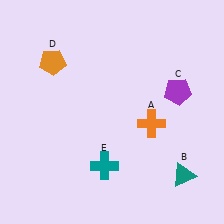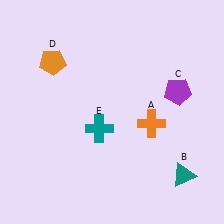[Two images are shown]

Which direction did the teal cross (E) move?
The teal cross (E) moved up.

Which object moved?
The teal cross (E) moved up.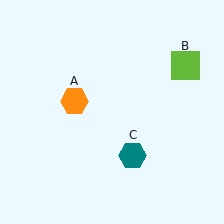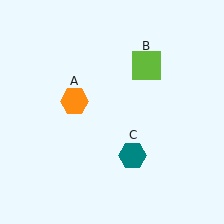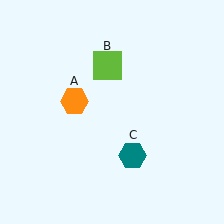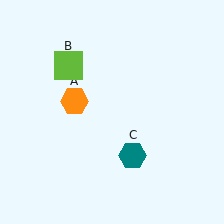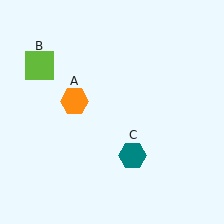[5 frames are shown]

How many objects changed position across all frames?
1 object changed position: lime square (object B).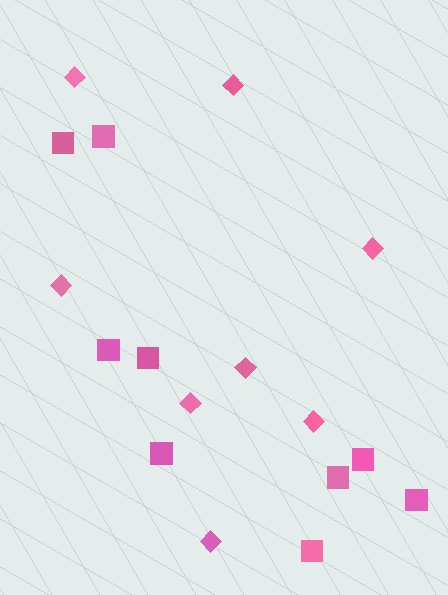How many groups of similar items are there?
There are 2 groups: one group of diamonds (8) and one group of squares (9).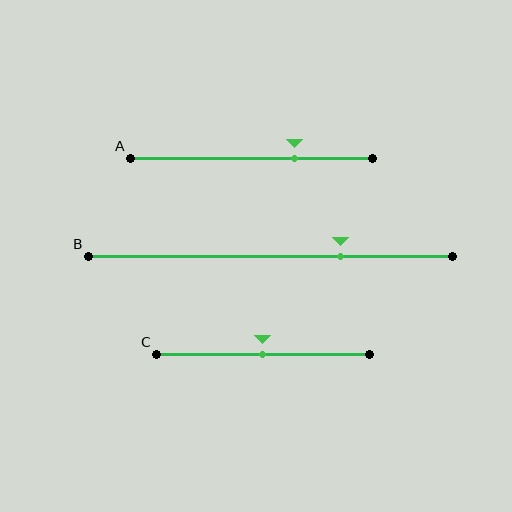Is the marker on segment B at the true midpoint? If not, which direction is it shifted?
No, the marker on segment B is shifted to the right by about 19% of the segment length.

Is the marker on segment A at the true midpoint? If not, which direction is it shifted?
No, the marker on segment A is shifted to the right by about 18% of the segment length.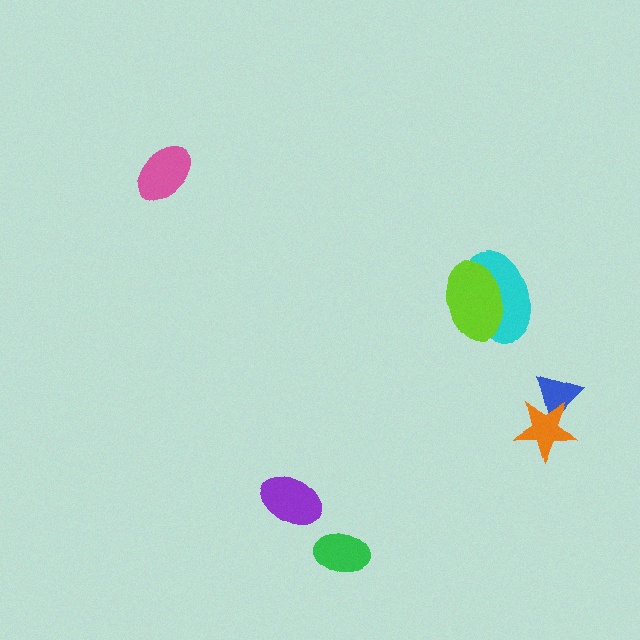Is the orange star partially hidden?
No, no other shape covers it.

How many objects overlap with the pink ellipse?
0 objects overlap with the pink ellipse.